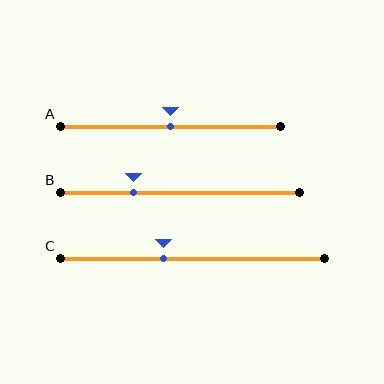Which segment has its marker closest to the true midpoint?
Segment A has its marker closest to the true midpoint.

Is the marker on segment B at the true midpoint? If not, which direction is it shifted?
No, the marker on segment B is shifted to the left by about 19% of the segment length.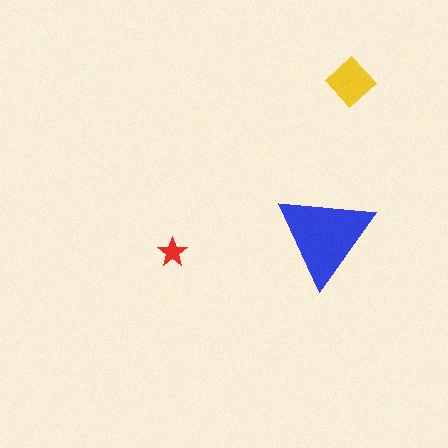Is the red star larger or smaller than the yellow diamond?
Smaller.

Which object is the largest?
The blue triangle.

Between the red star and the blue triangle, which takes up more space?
The blue triangle.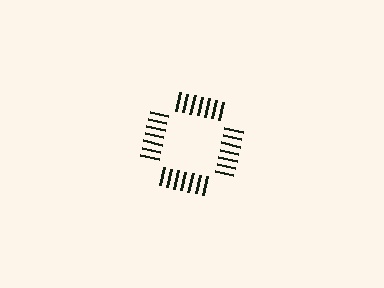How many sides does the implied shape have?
4 sides — the line-ends trace a square.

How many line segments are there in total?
28 — 7 along each of the 4 edges.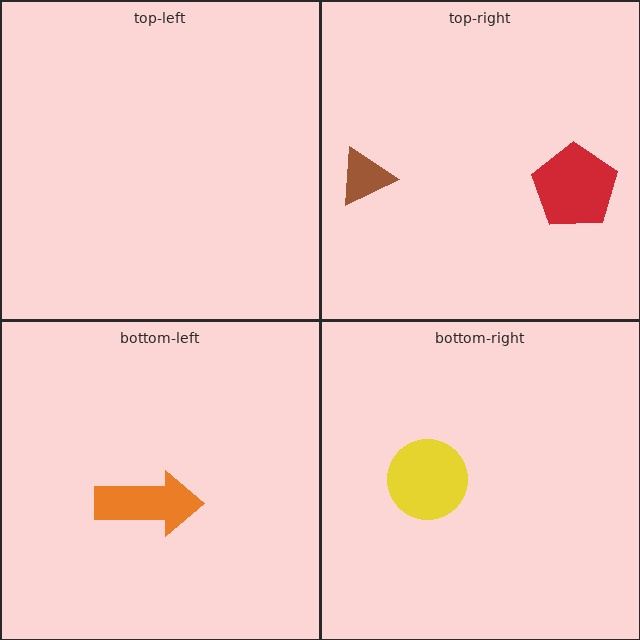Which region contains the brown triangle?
The top-right region.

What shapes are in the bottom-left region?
The orange arrow.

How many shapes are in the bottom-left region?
1.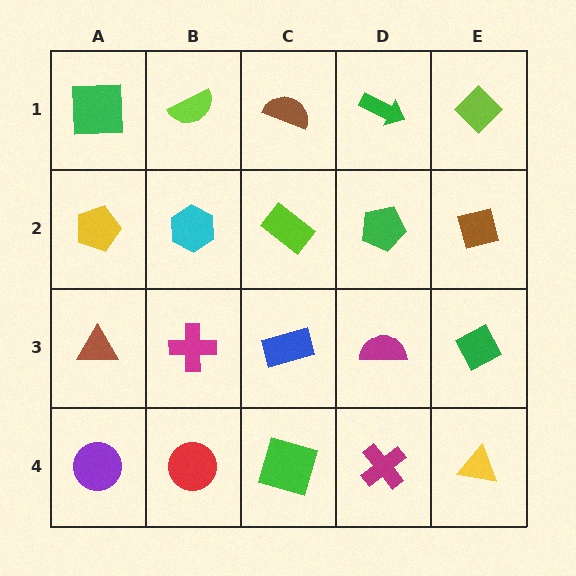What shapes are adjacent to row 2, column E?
A lime diamond (row 1, column E), a green diamond (row 3, column E), a green pentagon (row 2, column D).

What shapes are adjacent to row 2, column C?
A brown semicircle (row 1, column C), a blue rectangle (row 3, column C), a cyan hexagon (row 2, column B), a green pentagon (row 2, column D).